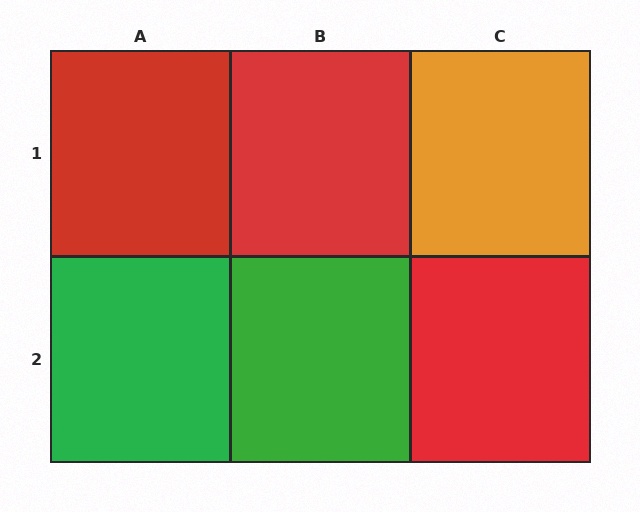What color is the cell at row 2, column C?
Red.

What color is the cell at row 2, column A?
Green.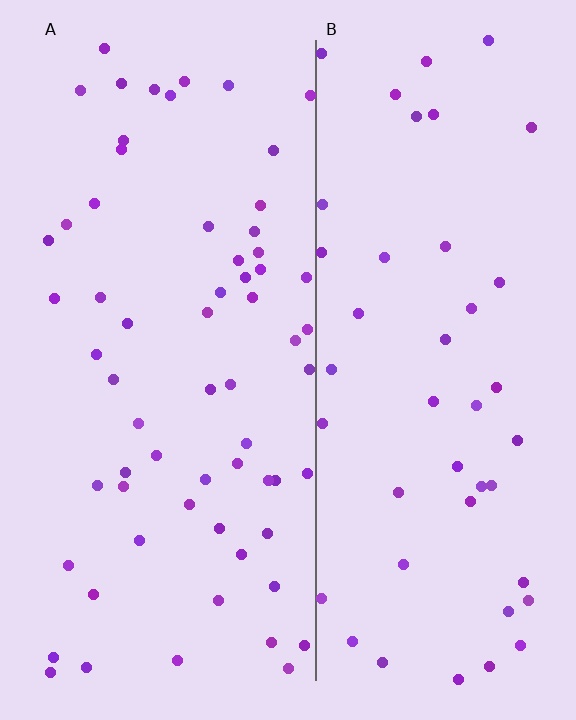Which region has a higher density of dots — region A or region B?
A (the left).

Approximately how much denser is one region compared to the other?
Approximately 1.4× — region A over region B.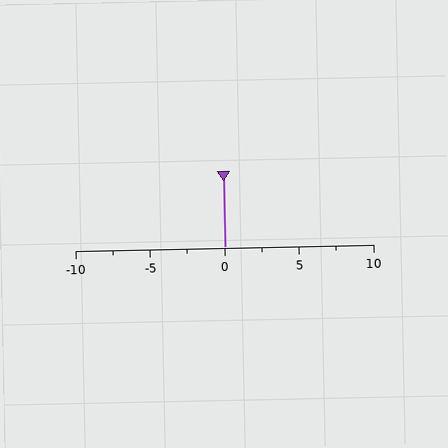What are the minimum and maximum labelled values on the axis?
The axis runs from -10 to 10.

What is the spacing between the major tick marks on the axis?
The major ticks are spaced 5 apart.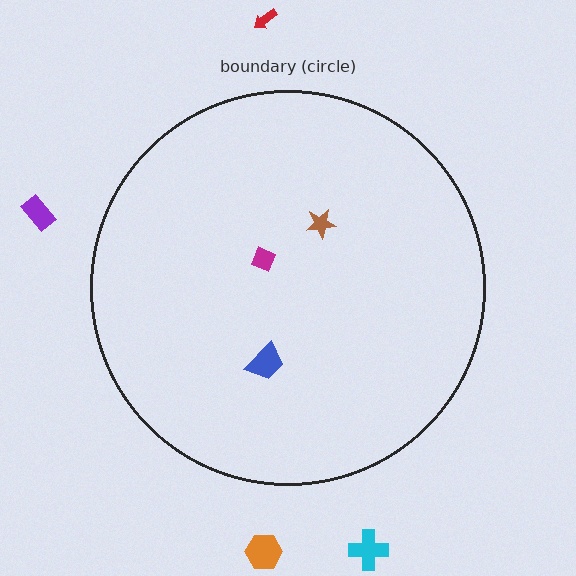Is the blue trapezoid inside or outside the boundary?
Inside.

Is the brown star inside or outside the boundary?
Inside.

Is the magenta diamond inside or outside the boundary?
Inside.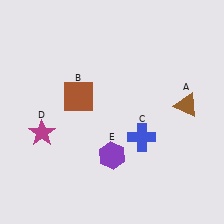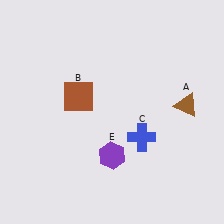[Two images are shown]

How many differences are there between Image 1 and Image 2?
There is 1 difference between the two images.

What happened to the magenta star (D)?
The magenta star (D) was removed in Image 2. It was in the bottom-left area of Image 1.